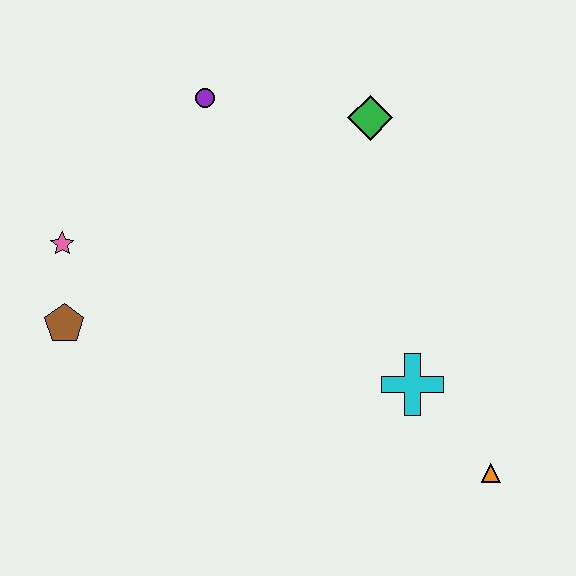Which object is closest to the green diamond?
The purple circle is closest to the green diamond.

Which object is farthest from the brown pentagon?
The orange triangle is farthest from the brown pentagon.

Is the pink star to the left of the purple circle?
Yes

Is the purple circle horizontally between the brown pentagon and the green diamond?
Yes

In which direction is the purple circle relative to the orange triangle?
The purple circle is above the orange triangle.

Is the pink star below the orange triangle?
No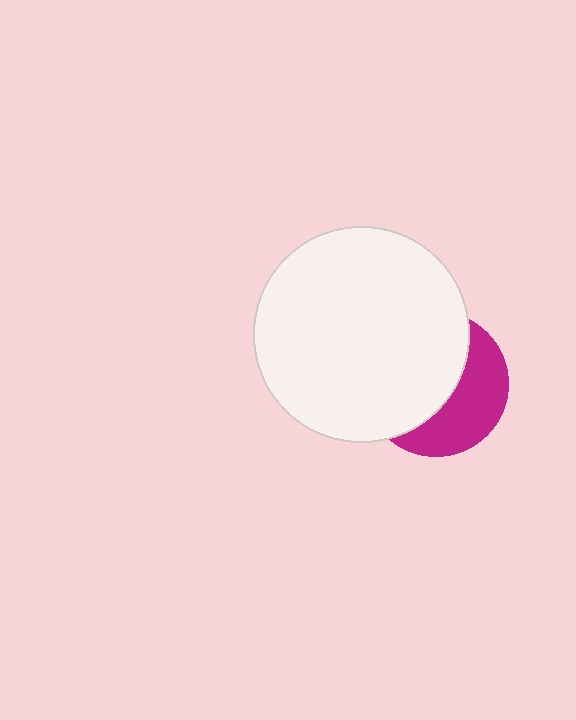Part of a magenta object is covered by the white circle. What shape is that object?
It is a circle.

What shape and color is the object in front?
The object in front is a white circle.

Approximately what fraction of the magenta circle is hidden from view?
Roughly 59% of the magenta circle is hidden behind the white circle.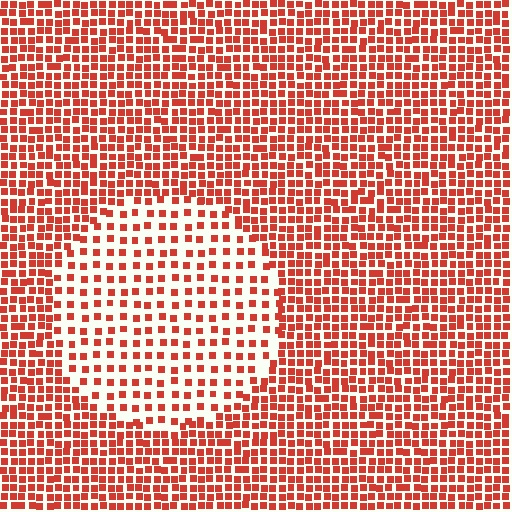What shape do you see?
I see a circle.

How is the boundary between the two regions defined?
The boundary is defined by a change in element density (approximately 2.1x ratio). All elements are the same color, size, and shape.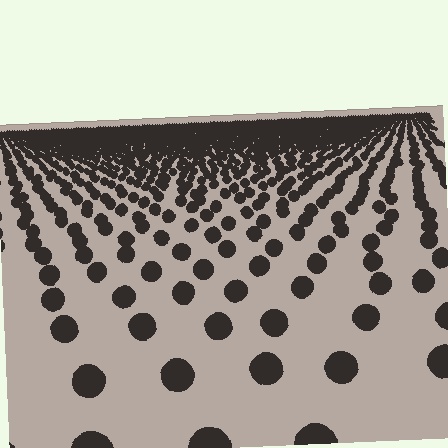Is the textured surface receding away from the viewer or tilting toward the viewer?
The surface is receding away from the viewer. Texture elements get smaller and denser toward the top.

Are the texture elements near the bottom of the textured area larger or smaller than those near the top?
Larger. Near the bottom, elements are closer to the viewer and appear at a bigger on-screen size.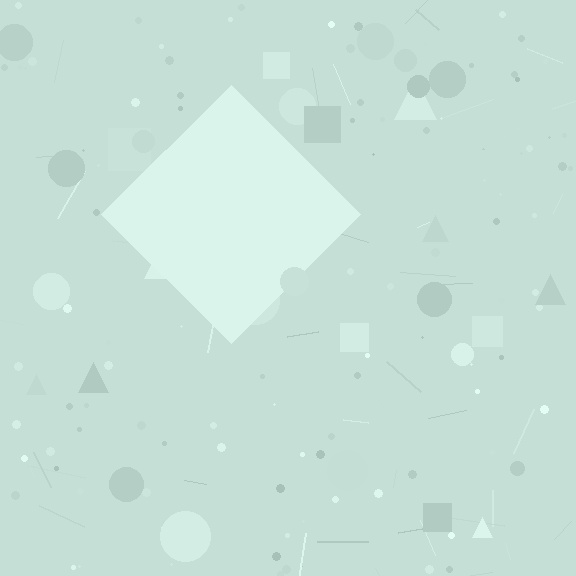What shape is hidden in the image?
A diamond is hidden in the image.